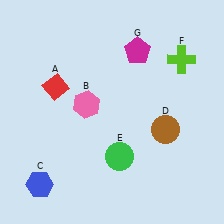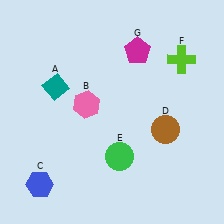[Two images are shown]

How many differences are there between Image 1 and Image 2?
There is 1 difference between the two images.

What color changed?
The diamond (A) changed from red in Image 1 to teal in Image 2.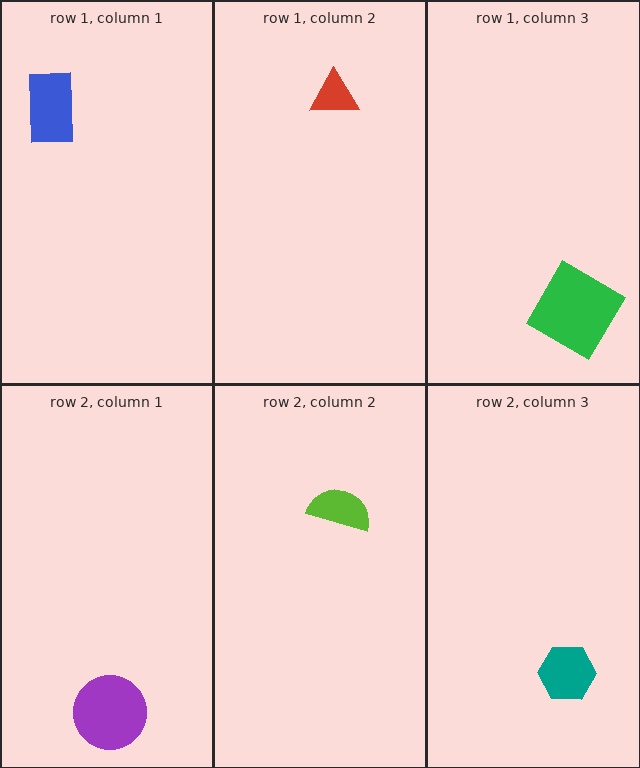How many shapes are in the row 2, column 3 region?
1.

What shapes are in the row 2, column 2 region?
The lime semicircle.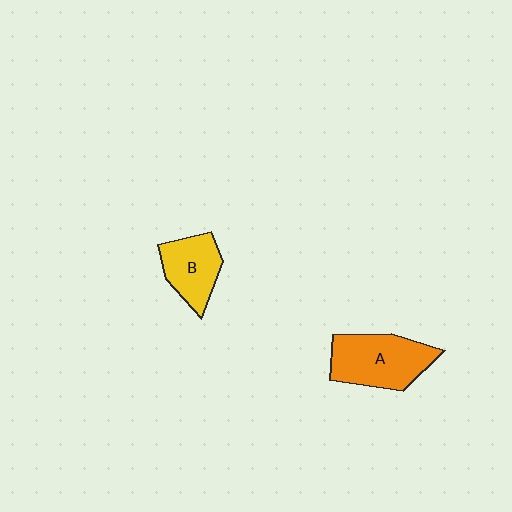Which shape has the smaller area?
Shape B (yellow).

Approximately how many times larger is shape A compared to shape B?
Approximately 1.4 times.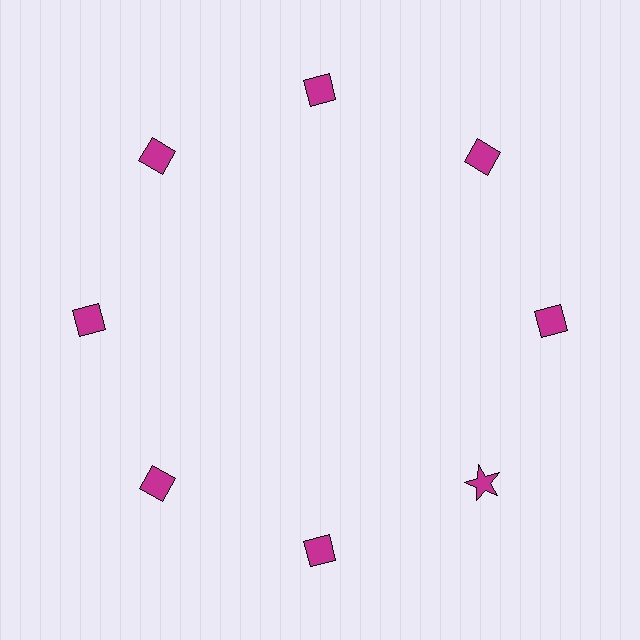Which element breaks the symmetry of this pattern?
The magenta star at roughly the 4 o'clock position breaks the symmetry. All other shapes are magenta diamonds.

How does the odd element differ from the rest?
It has a different shape: star instead of diamond.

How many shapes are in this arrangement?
There are 8 shapes arranged in a ring pattern.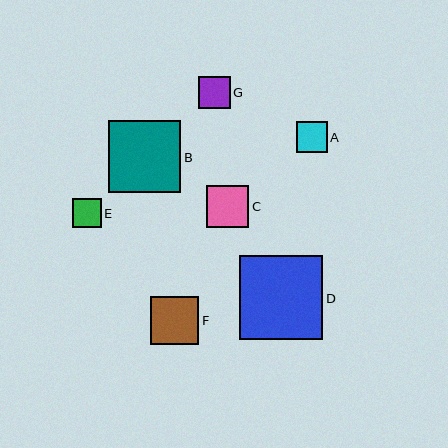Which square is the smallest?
Square E is the smallest with a size of approximately 28 pixels.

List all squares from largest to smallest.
From largest to smallest: D, B, F, C, G, A, E.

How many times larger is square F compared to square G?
Square F is approximately 1.5 times the size of square G.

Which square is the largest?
Square D is the largest with a size of approximately 83 pixels.